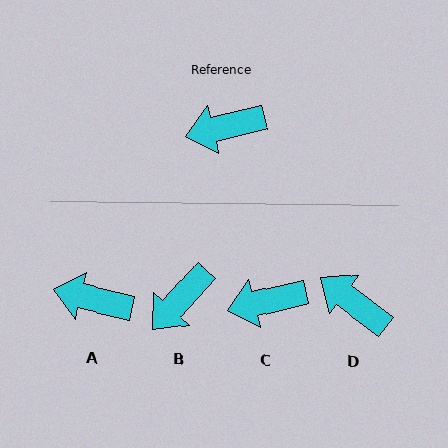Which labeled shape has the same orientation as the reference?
C.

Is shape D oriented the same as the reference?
No, it is off by about 50 degrees.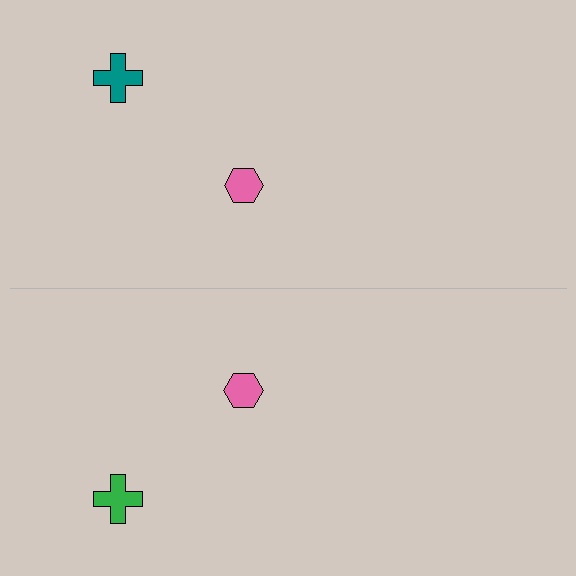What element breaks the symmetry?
The green cross on the bottom side breaks the symmetry — its mirror counterpart is teal.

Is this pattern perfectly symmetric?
No, the pattern is not perfectly symmetric. The green cross on the bottom side breaks the symmetry — its mirror counterpart is teal.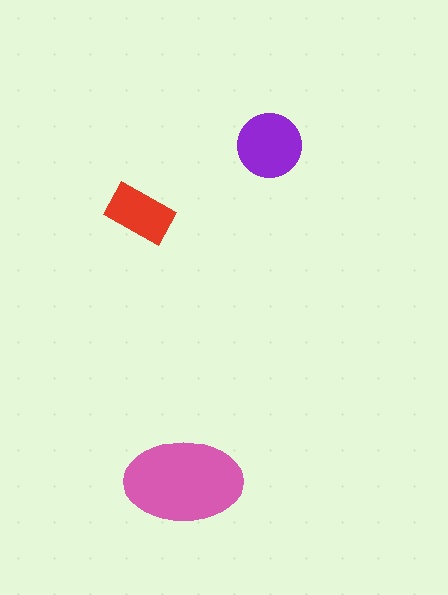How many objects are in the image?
There are 3 objects in the image.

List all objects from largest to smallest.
The pink ellipse, the purple circle, the red rectangle.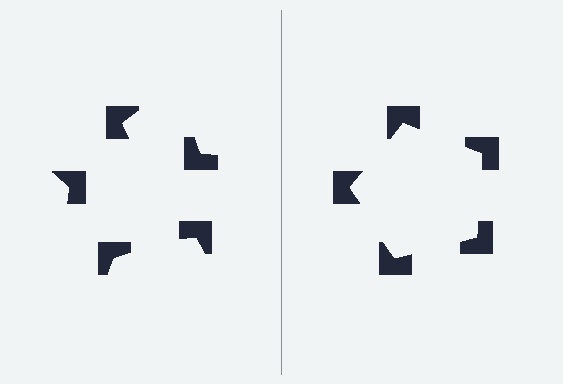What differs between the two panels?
The notched squares are positioned identically on both sides; only the wedge orientations differ. On the right they align to a pentagon; on the left they are misaligned.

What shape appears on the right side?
An illusory pentagon.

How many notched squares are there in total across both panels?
10 — 5 on each side.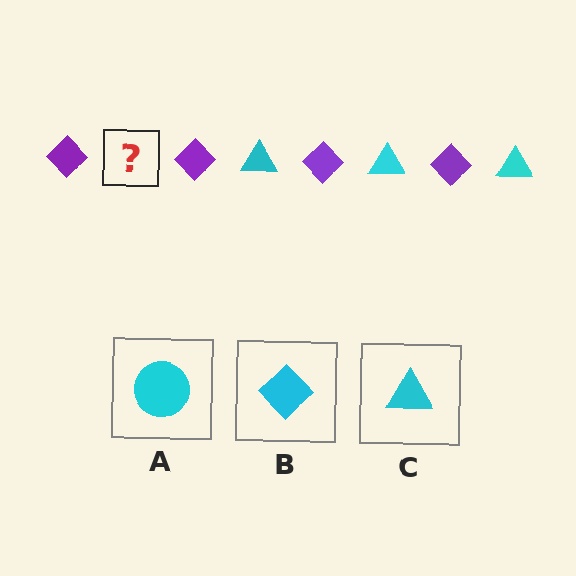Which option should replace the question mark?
Option C.